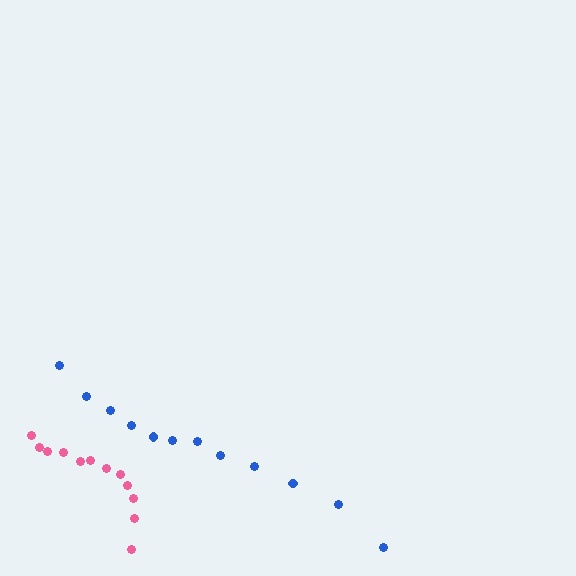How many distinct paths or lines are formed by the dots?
There are 2 distinct paths.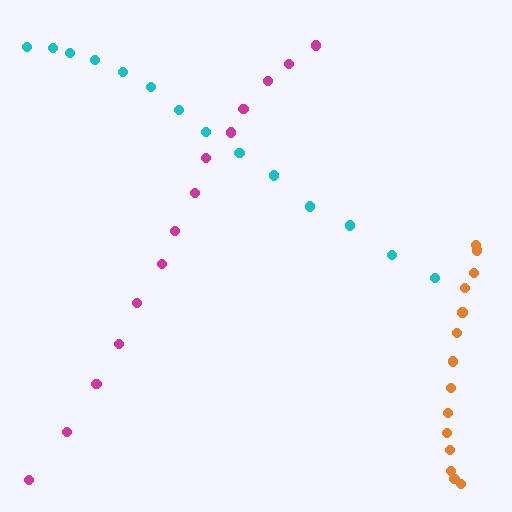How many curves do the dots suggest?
There are 3 distinct paths.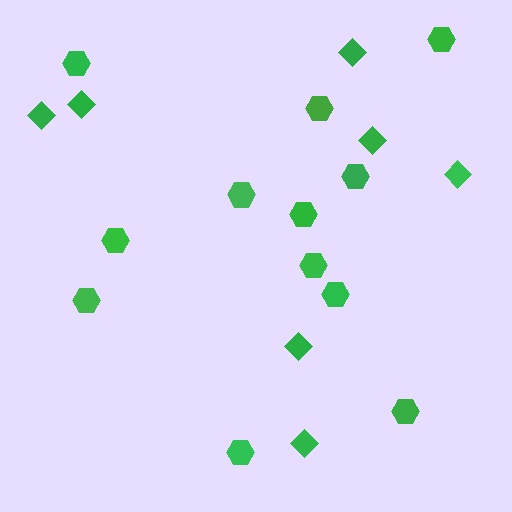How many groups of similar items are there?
There are 2 groups: one group of hexagons (12) and one group of diamonds (7).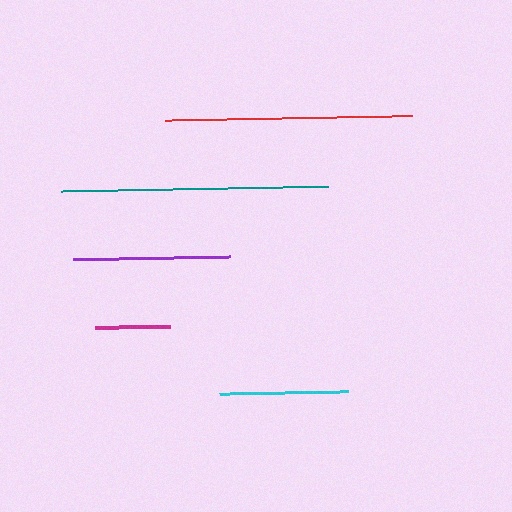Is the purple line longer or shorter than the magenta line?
The purple line is longer than the magenta line.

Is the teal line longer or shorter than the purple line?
The teal line is longer than the purple line.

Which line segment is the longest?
The teal line is the longest at approximately 267 pixels.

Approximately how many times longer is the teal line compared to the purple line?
The teal line is approximately 1.7 times the length of the purple line.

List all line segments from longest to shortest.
From longest to shortest: teal, red, purple, cyan, magenta.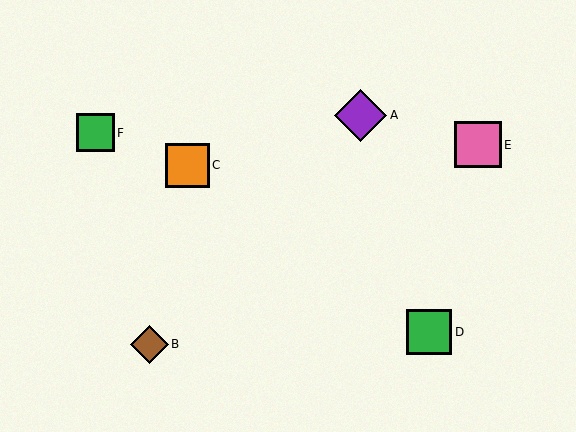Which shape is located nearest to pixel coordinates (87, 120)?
The green square (labeled F) at (95, 133) is nearest to that location.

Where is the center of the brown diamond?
The center of the brown diamond is at (149, 344).